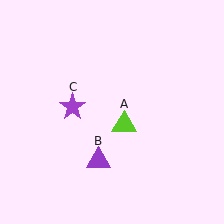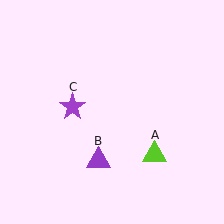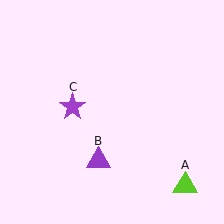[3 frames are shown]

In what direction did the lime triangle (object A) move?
The lime triangle (object A) moved down and to the right.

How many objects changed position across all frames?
1 object changed position: lime triangle (object A).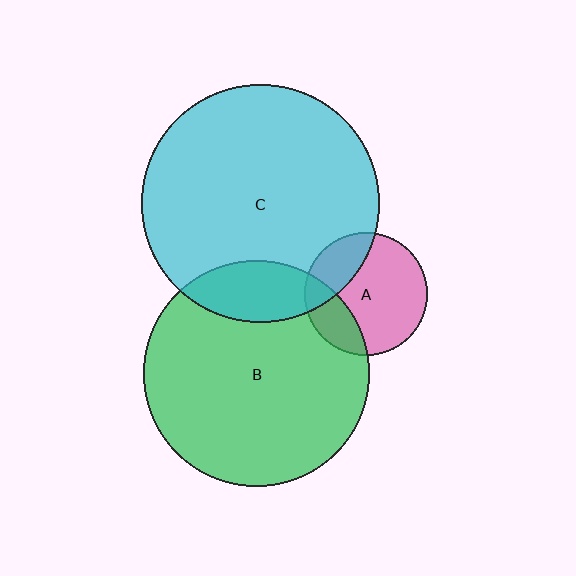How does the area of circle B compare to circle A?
Approximately 3.4 times.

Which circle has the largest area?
Circle C (cyan).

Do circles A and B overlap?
Yes.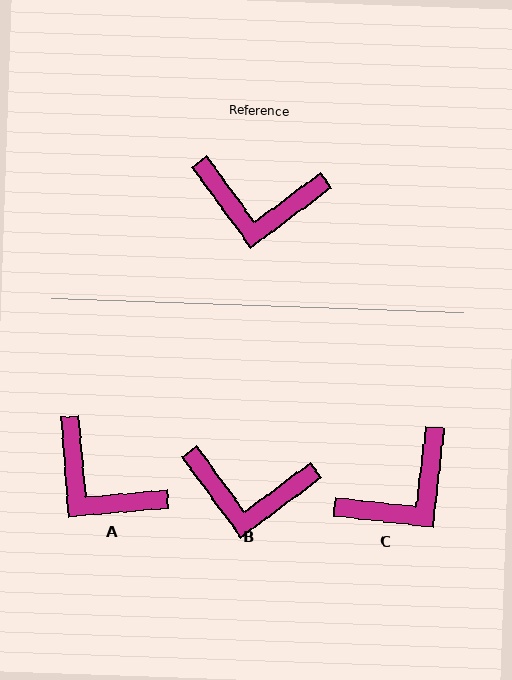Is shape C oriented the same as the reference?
No, it is off by about 47 degrees.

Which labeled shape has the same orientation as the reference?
B.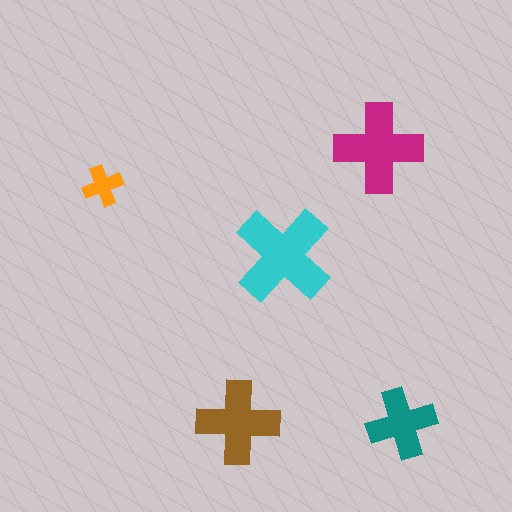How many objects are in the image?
There are 5 objects in the image.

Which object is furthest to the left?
The orange cross is leftmost.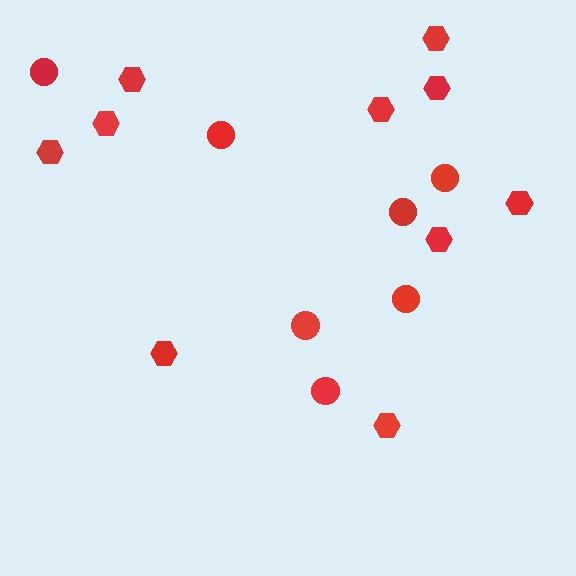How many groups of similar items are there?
There are 2 groups: one group of hexagons (10) and one group of circles (7).